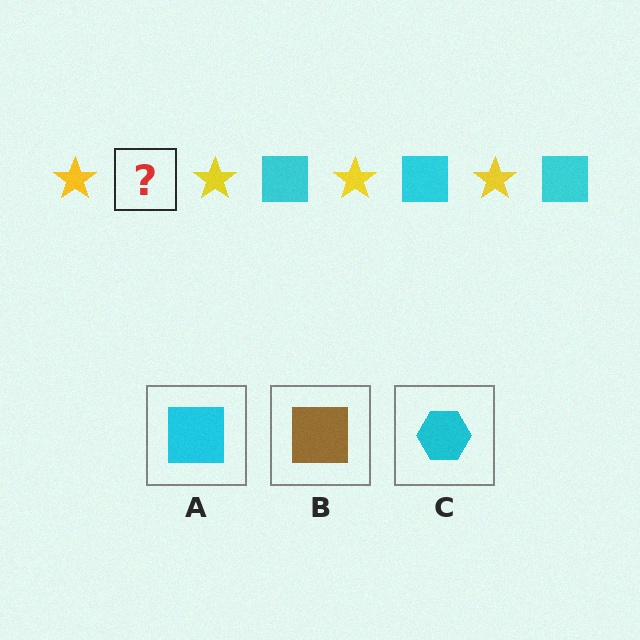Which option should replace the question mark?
Option A.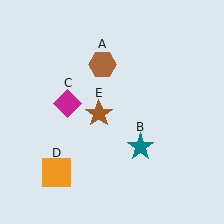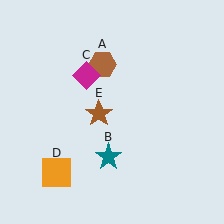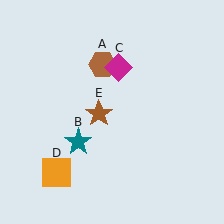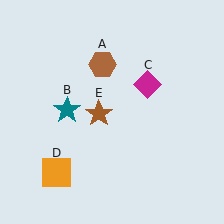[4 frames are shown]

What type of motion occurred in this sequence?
The teal star (object B), magenta diamond (object C) rotated clockwise around the center of the scene.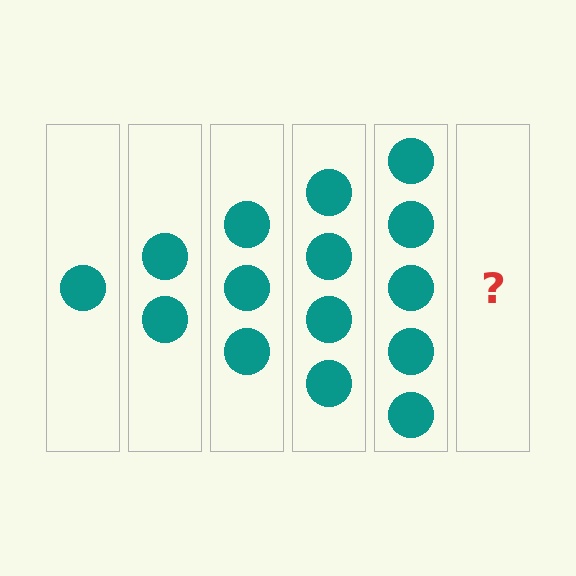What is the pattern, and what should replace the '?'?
The pattern is that each step adds one more circle. The '?' should be 6 circles.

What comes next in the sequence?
The next element should be 6 circles.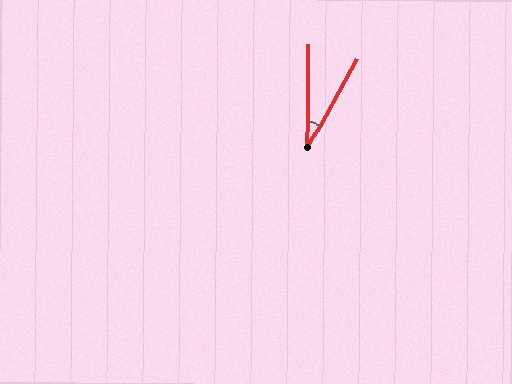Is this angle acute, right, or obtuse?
It is acute.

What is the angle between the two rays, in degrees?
Approximately 28 degrees.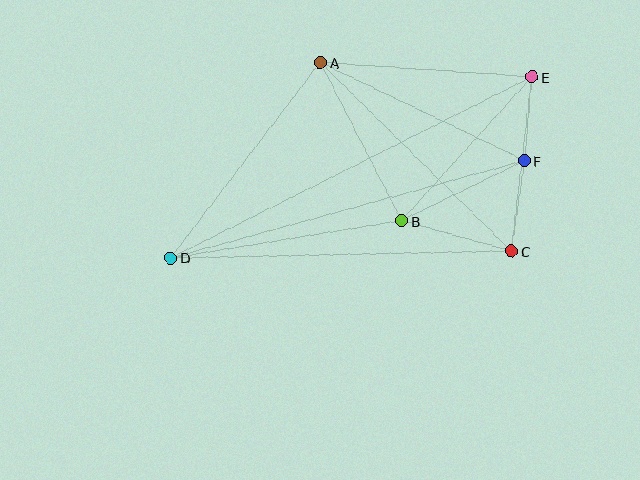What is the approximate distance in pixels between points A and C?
The distance between A and C is approximately 269 pixels.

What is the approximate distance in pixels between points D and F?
The distance between D and F is approximately 367 pixels.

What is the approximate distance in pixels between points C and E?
The distance between C and E is approximately 176 pixels.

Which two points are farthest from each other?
Points D and E are farthest from each other.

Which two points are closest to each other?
Points E and F are closest to each other.